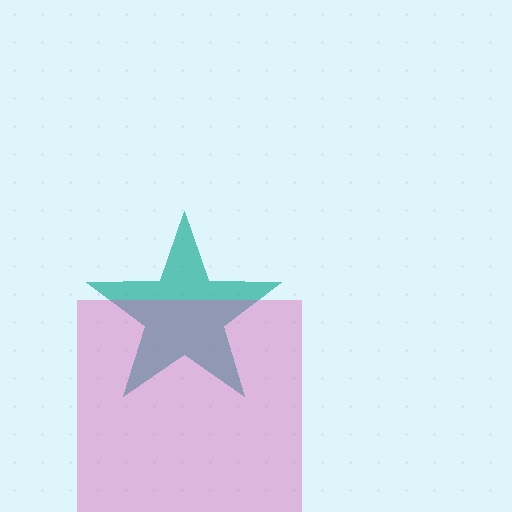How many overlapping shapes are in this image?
There are 2 overlapping shapes in the image.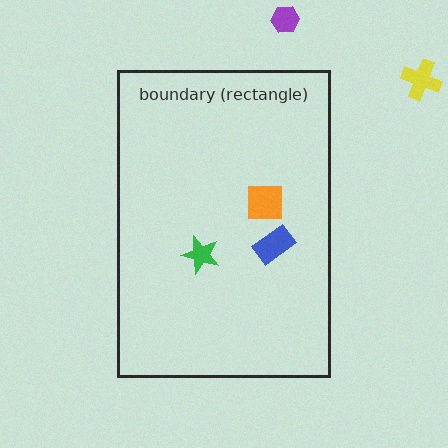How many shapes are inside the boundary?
3 inside, 2 outside.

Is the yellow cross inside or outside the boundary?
Outside.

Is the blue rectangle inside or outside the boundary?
Inside.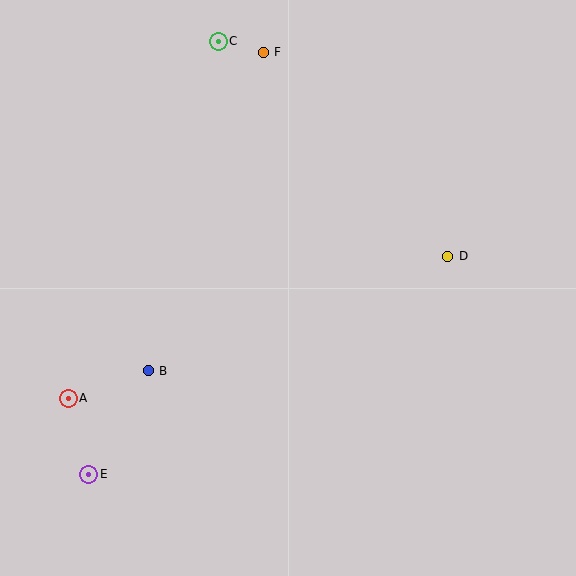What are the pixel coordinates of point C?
Point C is at (218, 41).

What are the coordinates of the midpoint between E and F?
The midpoint between E and F is at (176, 263).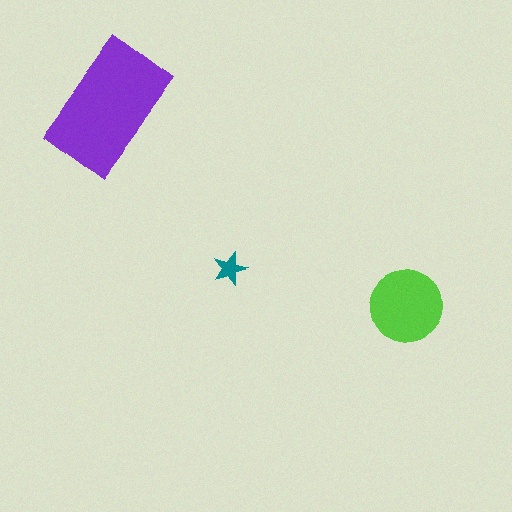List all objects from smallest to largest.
The teal star, the lime circle, the purple rectangle.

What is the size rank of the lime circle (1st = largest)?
2nd.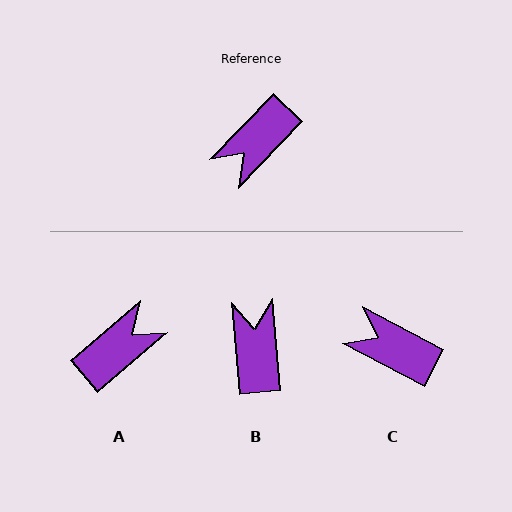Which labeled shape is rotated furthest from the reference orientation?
A, about 174 degrees away.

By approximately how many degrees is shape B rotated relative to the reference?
Approximately 131 degrees clockwise.